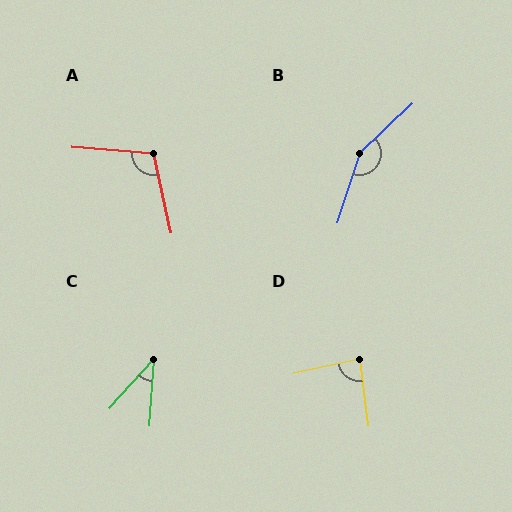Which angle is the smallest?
C, at approximately 38 degrees.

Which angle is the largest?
B, at approximately 151 degrees.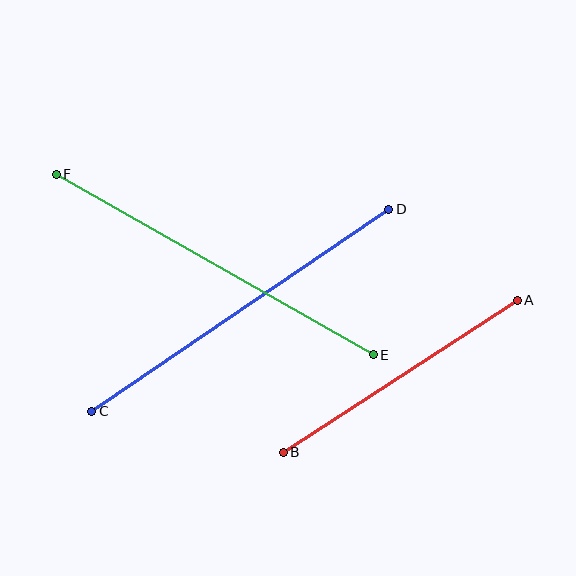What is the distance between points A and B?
The distance is approximately 279 pixels.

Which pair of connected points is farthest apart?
Points E and F are farthest apart.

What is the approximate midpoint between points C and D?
The midpoint is at approximately (240, 310) pixels.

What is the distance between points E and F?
The distance is approximately 365 pixels.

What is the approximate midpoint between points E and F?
The midpoint is at approximately (215, 265) pixels.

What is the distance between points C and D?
The distance is approximately 359 pixels.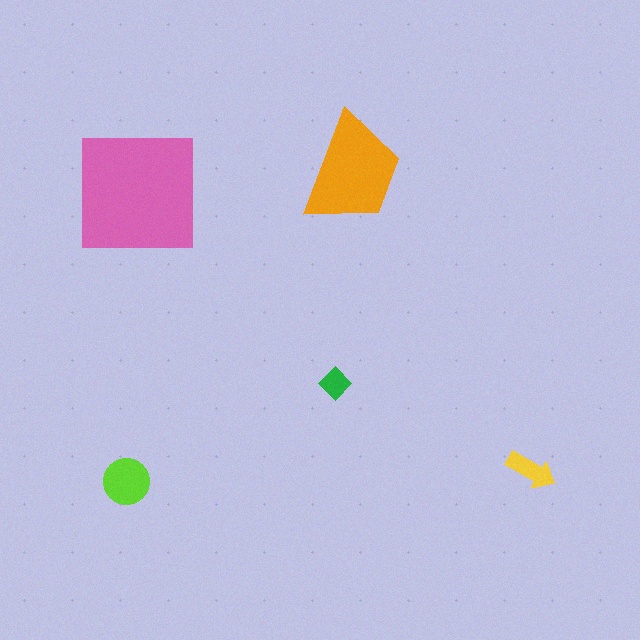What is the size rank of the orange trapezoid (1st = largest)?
2nd.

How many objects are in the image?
There are 5 objects in the image.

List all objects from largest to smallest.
The pink square, the orange trapezoid, the lime circle, the yellow arrow, the green diamond.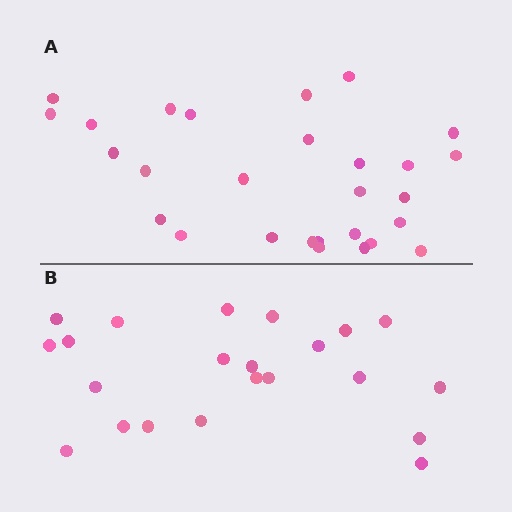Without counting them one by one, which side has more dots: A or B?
Region A (the top region) has more dots.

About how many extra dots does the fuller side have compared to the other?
Region A has about 6 more dots than region B.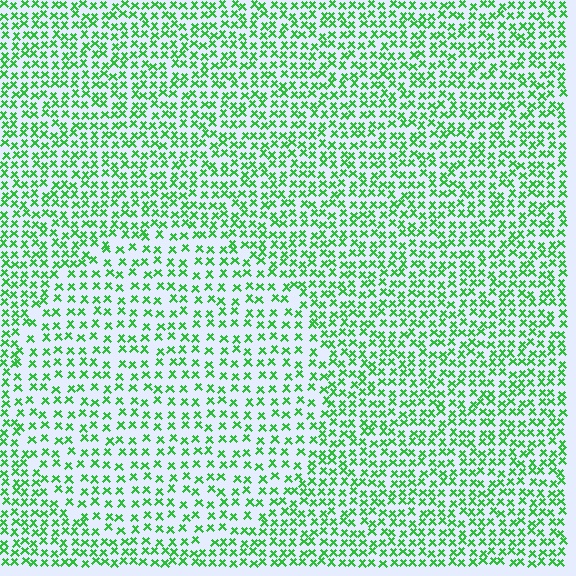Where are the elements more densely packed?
The elements are more densely packed outside the circle boundary.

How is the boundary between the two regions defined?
The boundary is defined by a change in element density (approximately 1.6x ratio). All elements are the same color, size, and shape.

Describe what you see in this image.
The image contains small green elements arranged at two different densities. A circle-shaped region is visible where the elements are less densely packed than the surrounding area.